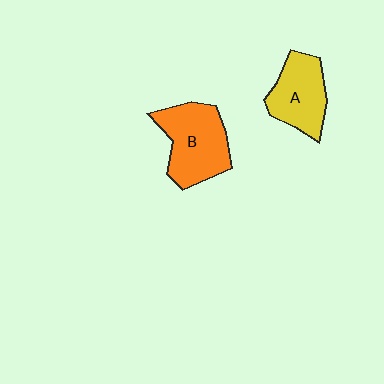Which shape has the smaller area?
Shape A (yellow).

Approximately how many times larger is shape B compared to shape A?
Approximately 1.2 times.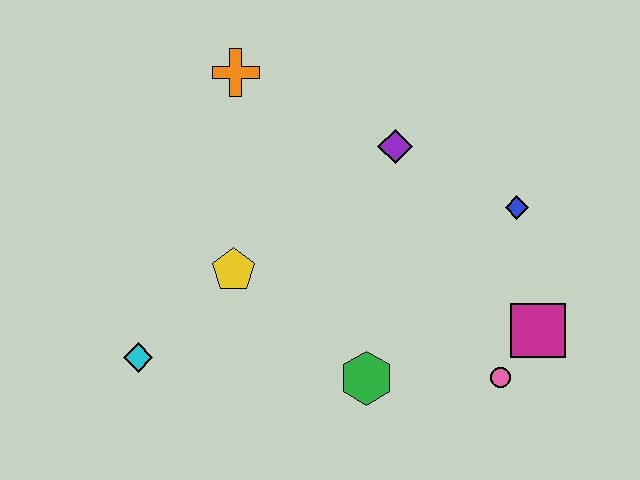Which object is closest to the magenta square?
The pink circle is closest to the magenta square.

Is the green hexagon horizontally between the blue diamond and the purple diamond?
No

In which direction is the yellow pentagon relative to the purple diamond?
The yellow pentagon is to the left of the purple diamond.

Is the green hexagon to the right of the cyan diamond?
Yes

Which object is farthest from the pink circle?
The orange cross is farthest from the pink circle.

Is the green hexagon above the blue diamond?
No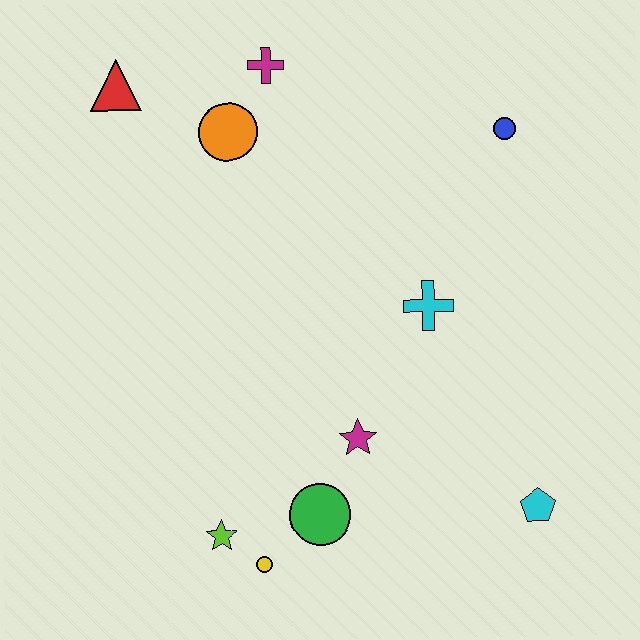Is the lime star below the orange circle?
Yes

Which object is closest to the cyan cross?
The magenta star is closest to the cyan cross.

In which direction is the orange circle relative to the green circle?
The orange circle is above the green circle.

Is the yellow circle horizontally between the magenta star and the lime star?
Yes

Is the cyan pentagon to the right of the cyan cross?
Yes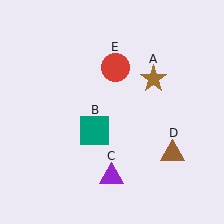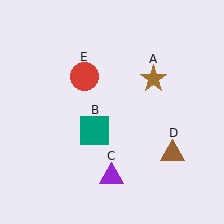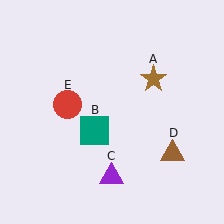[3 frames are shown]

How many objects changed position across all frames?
1 object changed position: red circle (object E).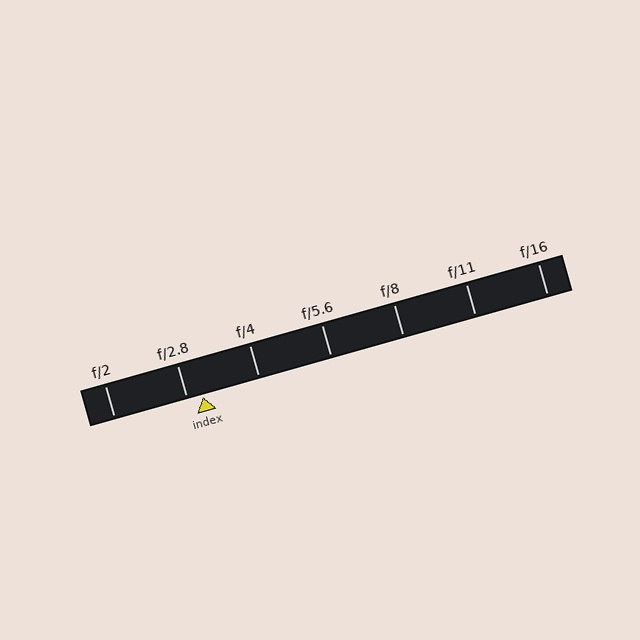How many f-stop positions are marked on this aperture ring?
There are 7 f-stop positions marked.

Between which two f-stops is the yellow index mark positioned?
The index mark is between f/2.8 and f/4.